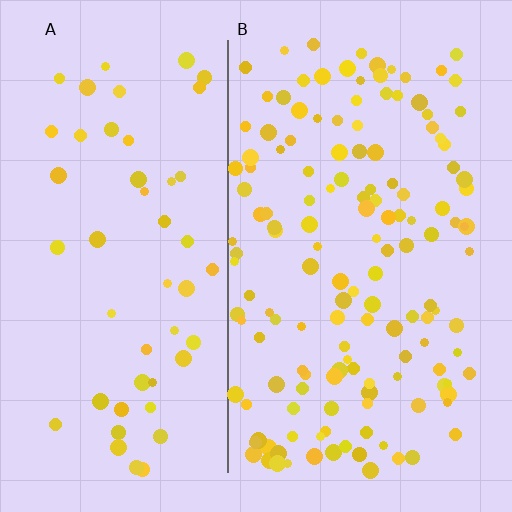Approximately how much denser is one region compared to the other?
Approximately 2.9× — region B over region A.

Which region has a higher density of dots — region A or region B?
B (the right).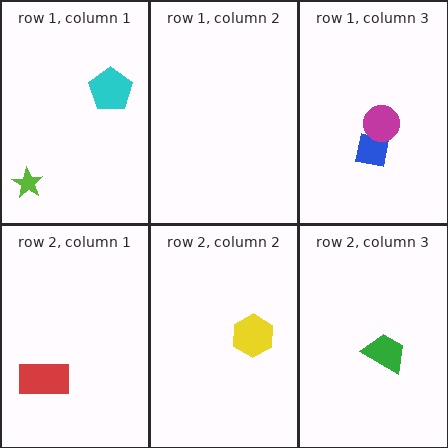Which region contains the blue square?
The row 1, column 3 region.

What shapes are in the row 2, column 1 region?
The red rectangle.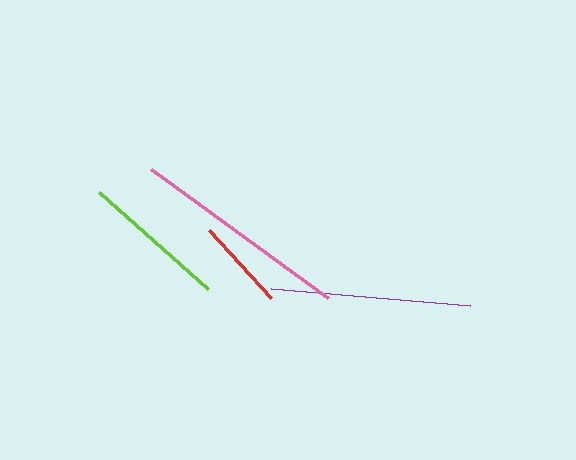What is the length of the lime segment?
The lime segment is approximately 146 pixels long.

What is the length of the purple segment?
The purple segment is approximately 199 pixels long.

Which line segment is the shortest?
The red line is the shortest at approximately 92 pixels.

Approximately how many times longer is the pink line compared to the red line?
The pink line is approximately 2.4 times the length of the red line.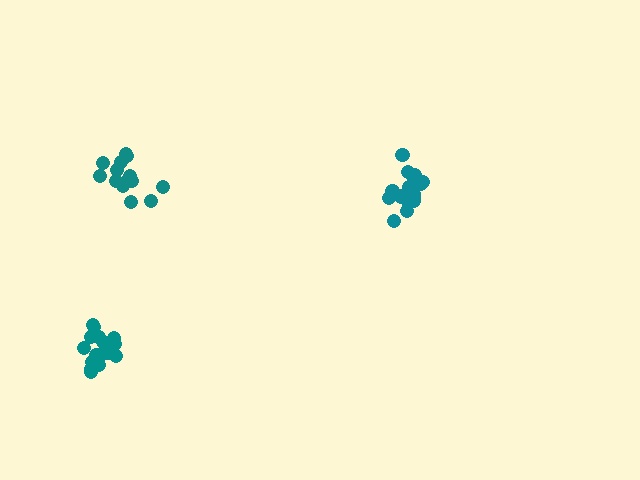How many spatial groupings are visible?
There are 3 spatial groupings.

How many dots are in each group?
Group 1: 17 dots, Group 2: 18 dots, Group 3: 14 dots (49 total).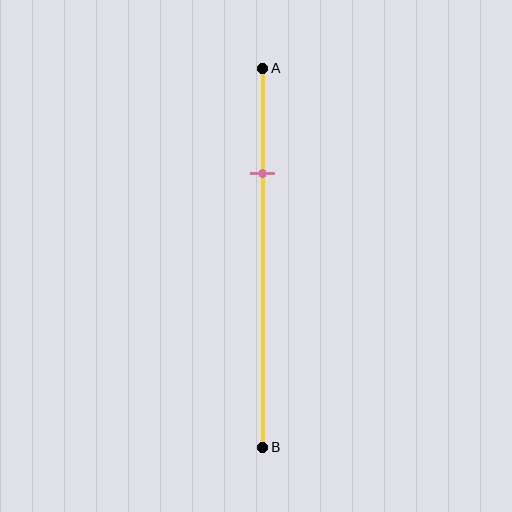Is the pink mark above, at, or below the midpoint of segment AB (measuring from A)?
The pink mark is above the midpoint of segment AB.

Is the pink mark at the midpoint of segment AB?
No, the mark is at about 30% from A, not at the 50% midpoint.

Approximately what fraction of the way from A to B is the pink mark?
The pink mark is approximately 30% of the way from A to B.